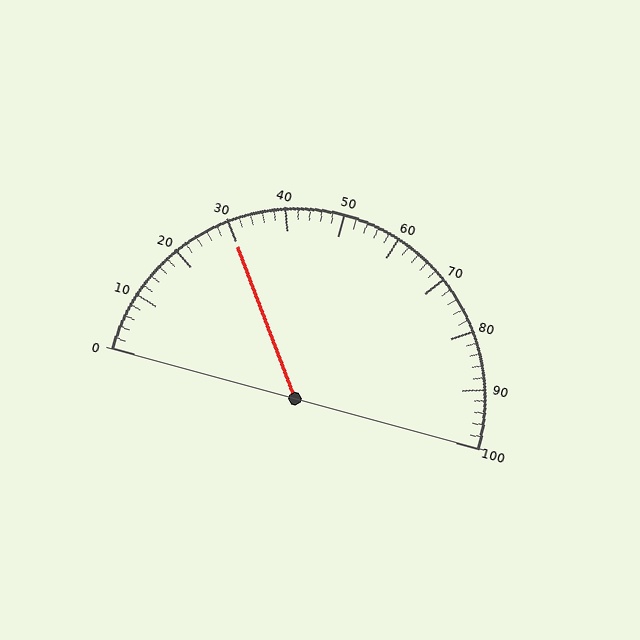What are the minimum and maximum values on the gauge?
The gauge ranges from 0 to 100.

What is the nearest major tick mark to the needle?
The nearest major tick mark is 30.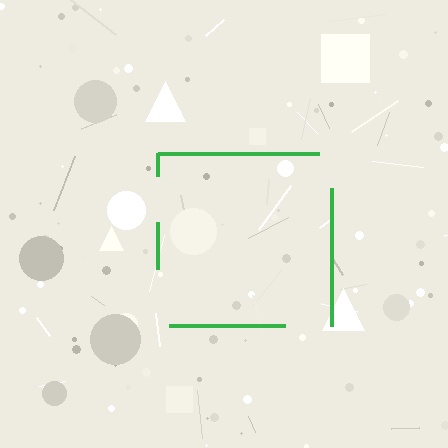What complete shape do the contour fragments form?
The contour fragments form a square.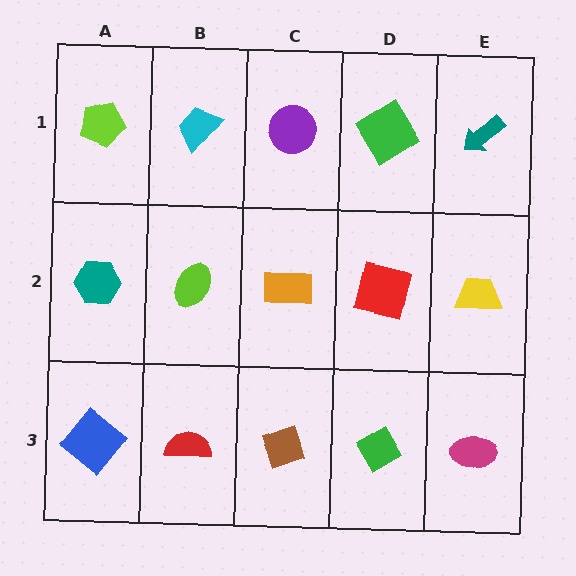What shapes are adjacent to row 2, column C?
A purple circle (row 1, column C), a brown diamond (row 3, column C), a lime ellipse (row 2, column B), a red square (row 2, column D).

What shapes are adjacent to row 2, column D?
A green diamond (row 1, column D), a green diamond (row 3, column D), an orange rectangle (row 2, column C), a yellow trapezoid (row 2, column E).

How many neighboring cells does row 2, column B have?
4.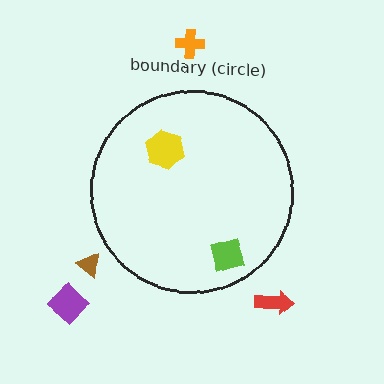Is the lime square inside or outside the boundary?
Inside.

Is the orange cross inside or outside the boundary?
Outside.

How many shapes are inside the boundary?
2 inside, 4 outside.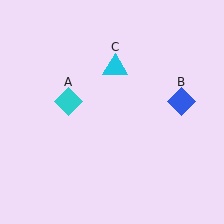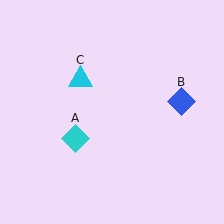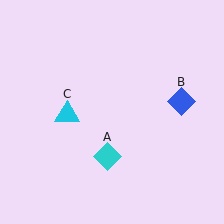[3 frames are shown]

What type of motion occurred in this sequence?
The cyan diamond (object A), cyan triangle (object C) rotated counterclockwise around the center of the scene.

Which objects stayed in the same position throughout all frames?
Blue diamond (object B) remained stationary.